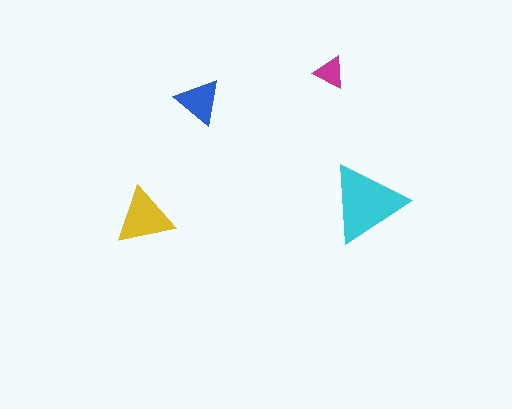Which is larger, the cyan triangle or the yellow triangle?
The cyan one.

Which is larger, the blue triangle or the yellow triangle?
The yellow one.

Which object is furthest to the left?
The yellow triangle is leftmost.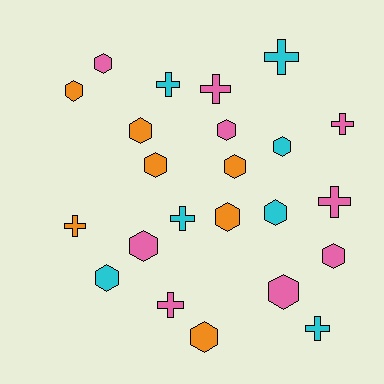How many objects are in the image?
There are 23 objects.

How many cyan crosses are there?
There are 4 cyan crosses.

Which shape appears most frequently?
Hexagon, with 14 objects.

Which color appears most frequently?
Pink, with 9 objects.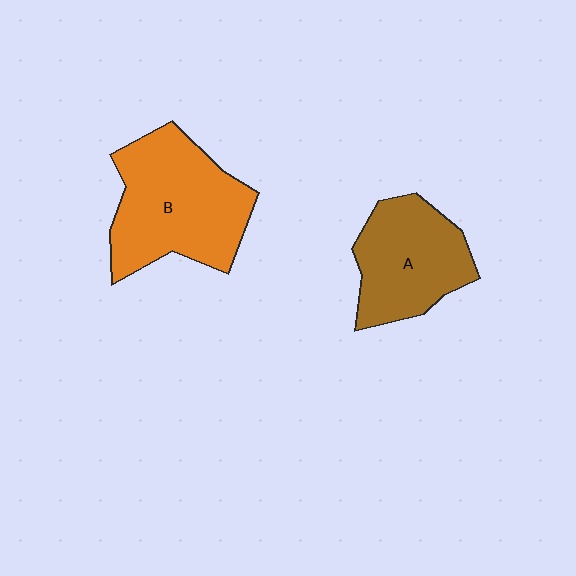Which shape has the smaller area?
Shape A (brown).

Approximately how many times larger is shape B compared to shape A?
Approximately 1.3 times.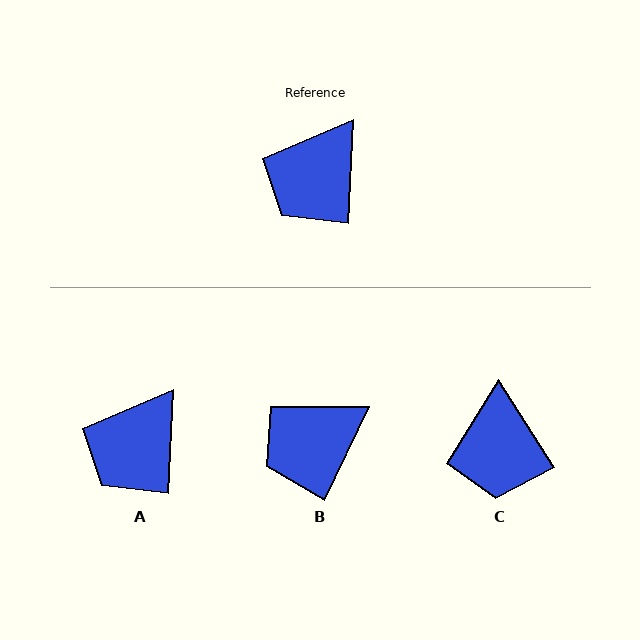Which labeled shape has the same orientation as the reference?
A.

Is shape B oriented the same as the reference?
No, it is off by about 23 degrees.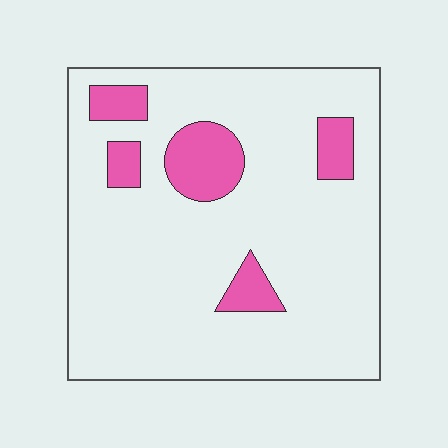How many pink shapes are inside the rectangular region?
5.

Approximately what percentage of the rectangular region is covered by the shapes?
Approximately 15%.